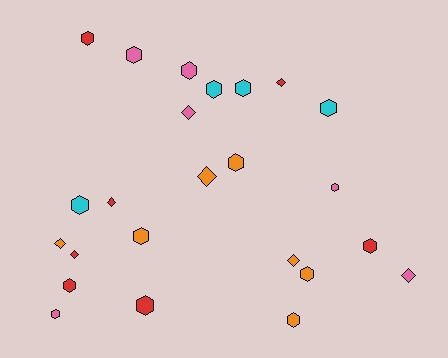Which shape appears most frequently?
Hexagon, with 16 objects.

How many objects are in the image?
There are 24 objects.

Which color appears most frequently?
Orange, with 7 objects.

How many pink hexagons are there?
There are 4 pink hexagons.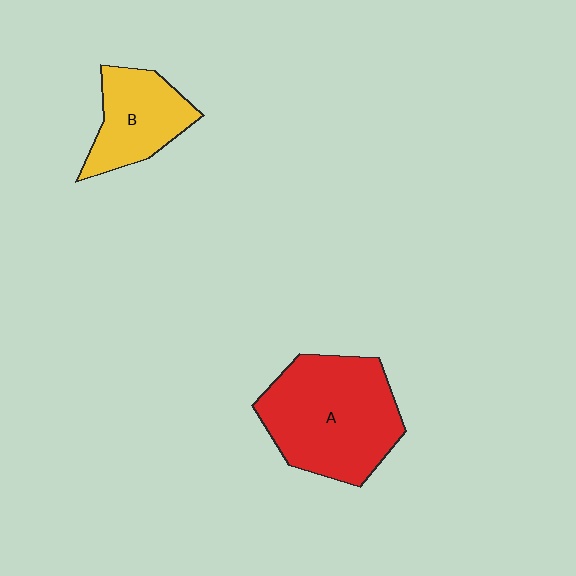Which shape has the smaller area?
Shape B (yellow).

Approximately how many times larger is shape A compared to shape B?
Approximately 1.8 times.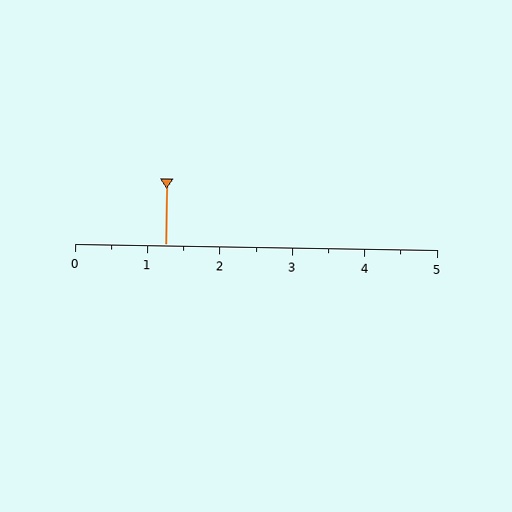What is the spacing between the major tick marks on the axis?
The major ticks are spaced 1 apart.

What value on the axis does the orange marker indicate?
The marker indicates approximately 1.2.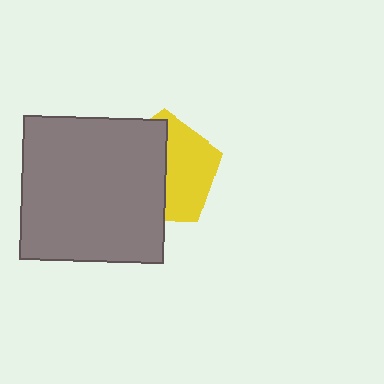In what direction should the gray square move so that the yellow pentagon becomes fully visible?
The gray square should move left. That is the shortest direction to clear the overlap and leave the yellow pentagon fully visible.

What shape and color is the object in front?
The object in front is a gray square.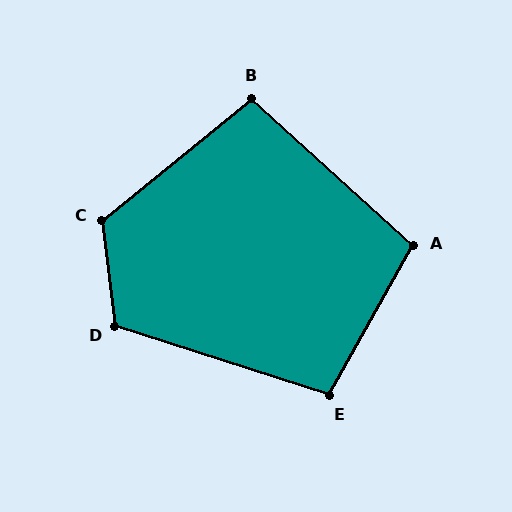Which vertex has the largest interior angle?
C, at approximately 123 degrees.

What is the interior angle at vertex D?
Approximately 115 degrees (obtuse).